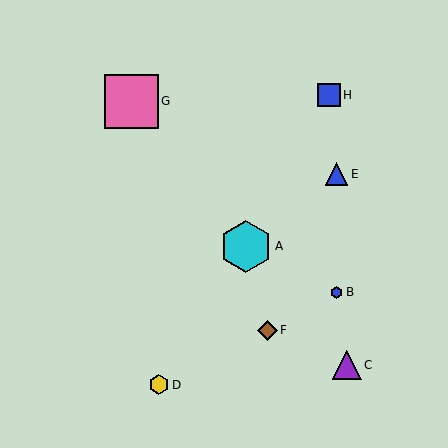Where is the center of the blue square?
The center of the blue square is at (329, 95).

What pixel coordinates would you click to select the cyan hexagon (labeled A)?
Click at (246, 246) to select the cyan hexagon A.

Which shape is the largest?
The pink square (labeled G) is the largest.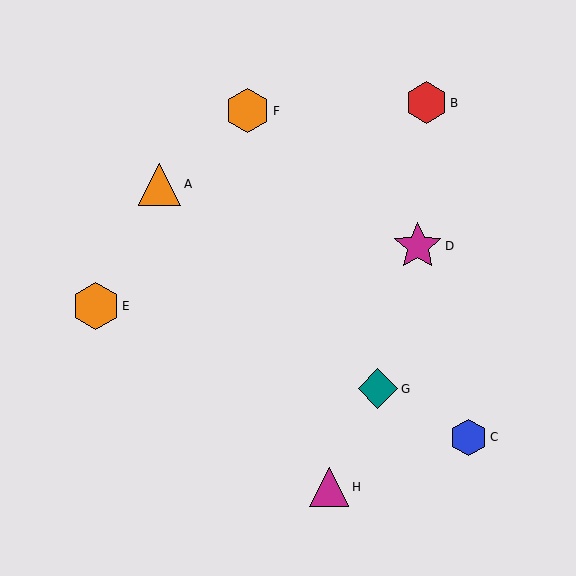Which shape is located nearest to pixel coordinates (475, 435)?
The blue hexagon (labeled C) at (469, 437) is nearest to that location.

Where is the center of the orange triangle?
The center of the orange triangle is at (160, 184).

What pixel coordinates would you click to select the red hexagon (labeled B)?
Click at (427, 103) to select the red hexagon B.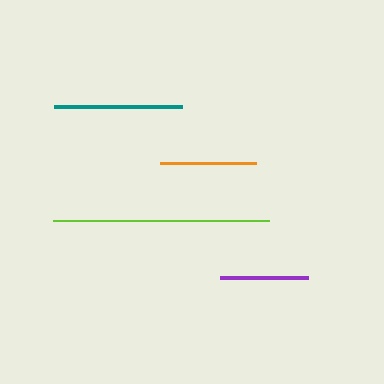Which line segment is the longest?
The lime line is the longest at approximately 216 pixels.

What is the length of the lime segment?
The lime segment is approximately 216 pixels long.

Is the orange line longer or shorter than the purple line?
The orange line is longer than the purple line.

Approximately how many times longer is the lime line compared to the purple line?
The lime line is approximately 2.4 times the length of the purple line.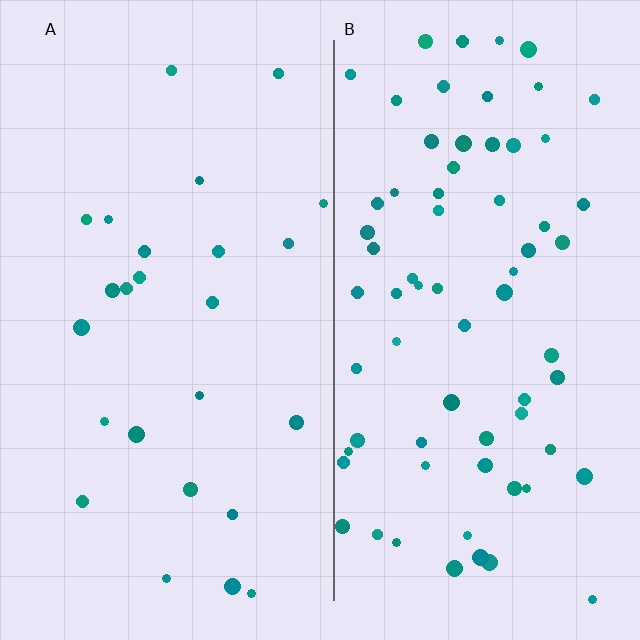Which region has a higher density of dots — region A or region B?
B (the right).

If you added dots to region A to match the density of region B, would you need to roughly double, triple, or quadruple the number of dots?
Approximately triple.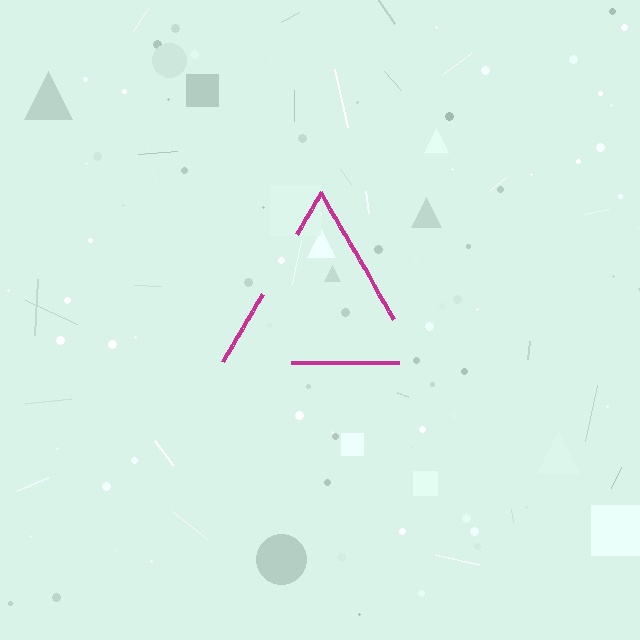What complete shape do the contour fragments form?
The contour fragments form a triangle.